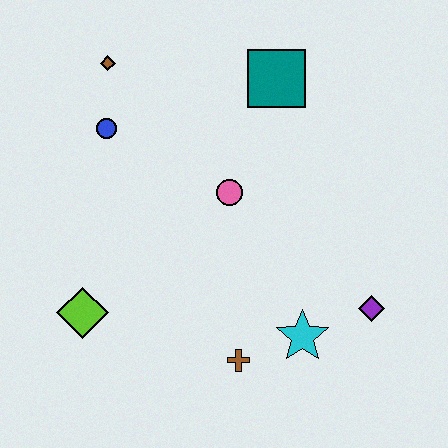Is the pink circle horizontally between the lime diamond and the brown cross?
Yes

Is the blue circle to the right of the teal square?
No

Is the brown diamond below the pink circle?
No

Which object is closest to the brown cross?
The cyan star is closest to the brown cross.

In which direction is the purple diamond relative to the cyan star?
The purple diamond is to the right of the cyan star.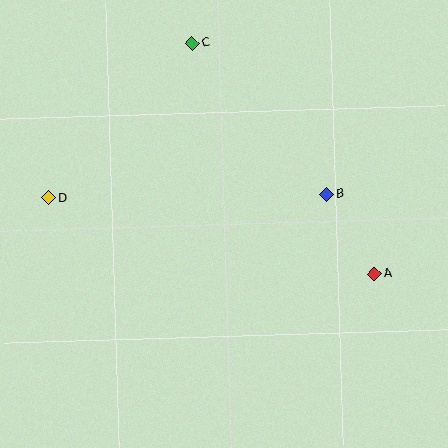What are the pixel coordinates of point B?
Point B is at (327, 194).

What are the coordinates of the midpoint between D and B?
The midpoint between D and B is at (188, 196).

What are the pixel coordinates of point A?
Point A is at (374, 274).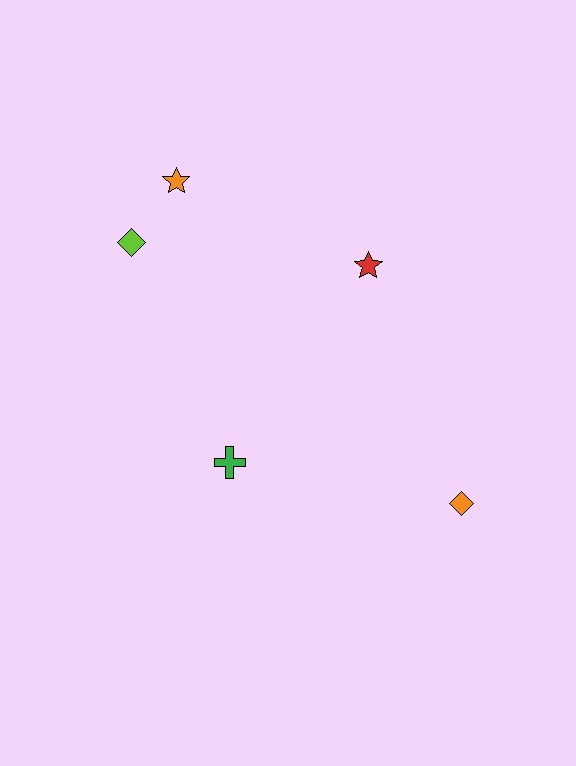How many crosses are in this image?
There is 1 cross.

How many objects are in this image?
There are 5 objects.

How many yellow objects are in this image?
There are no yellow objects.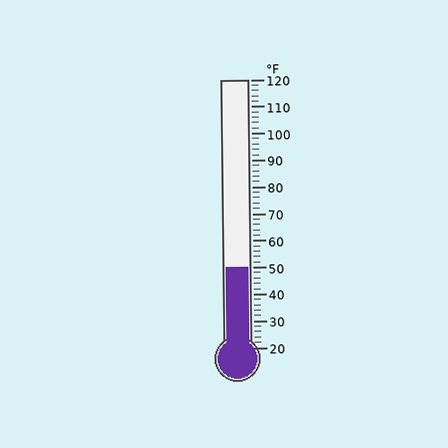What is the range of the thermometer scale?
The thermometer scale ranges from 20°F to 120°F.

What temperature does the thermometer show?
The thermometer shows approximately 50°F.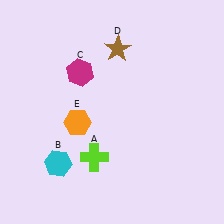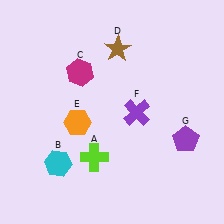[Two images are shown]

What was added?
A purple cross (F), a purple pentagon (G) were added in Image 2.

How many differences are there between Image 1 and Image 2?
There are 2 differences between the two images.